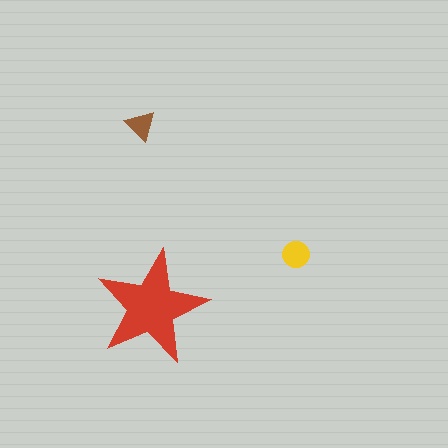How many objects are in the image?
There are 3 objects in the image.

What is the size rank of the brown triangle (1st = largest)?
3rd.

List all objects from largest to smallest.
The red star, the yellow circle, the brown triangle.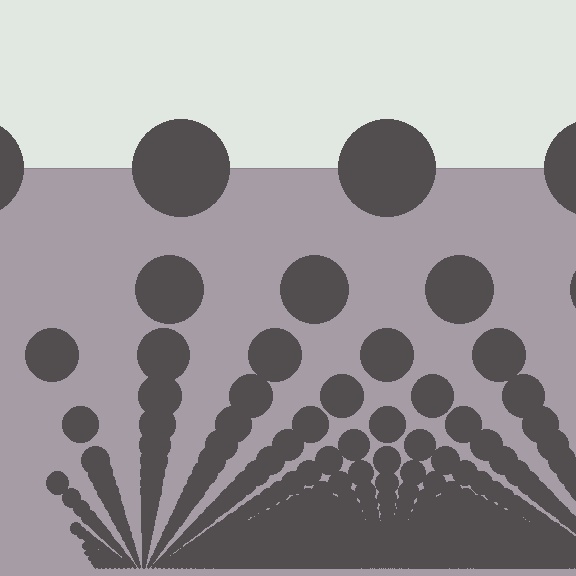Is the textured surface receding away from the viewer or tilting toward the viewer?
The surface appears to tilt toward the viewer. Texture elements get larger and sparser toward the top.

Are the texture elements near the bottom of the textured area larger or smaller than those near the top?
Smaller. The gradient is inverted — elements near the bottom are smaller and denser.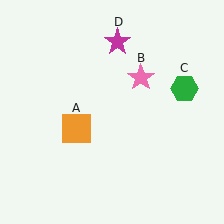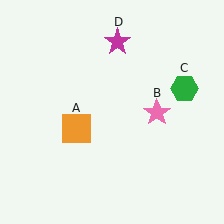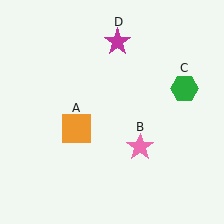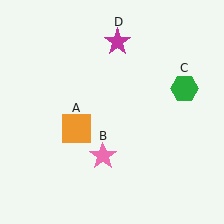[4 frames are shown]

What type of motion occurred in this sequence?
The pink star (object B) rotated clockwise around the center of the scene.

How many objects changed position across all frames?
1 object changed position: pink star (object B).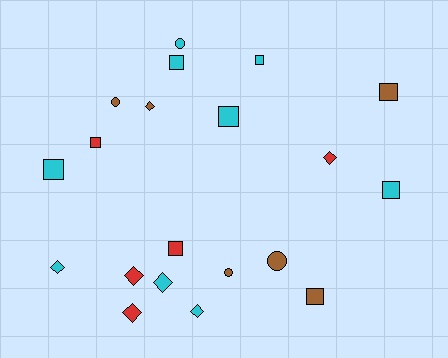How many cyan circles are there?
There is 1 cyan circle.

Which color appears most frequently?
Cyan, with 9 objects.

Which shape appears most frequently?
Square, with 9 objects.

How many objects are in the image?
There are 20 objects.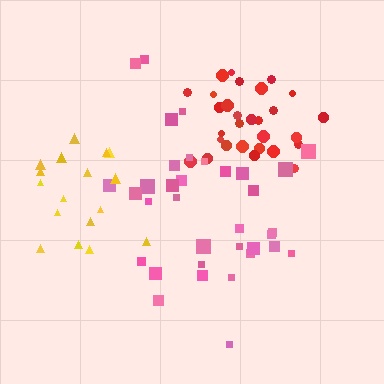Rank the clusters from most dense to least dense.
red, yellow, pink.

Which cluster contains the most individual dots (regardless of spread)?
Pink (35).